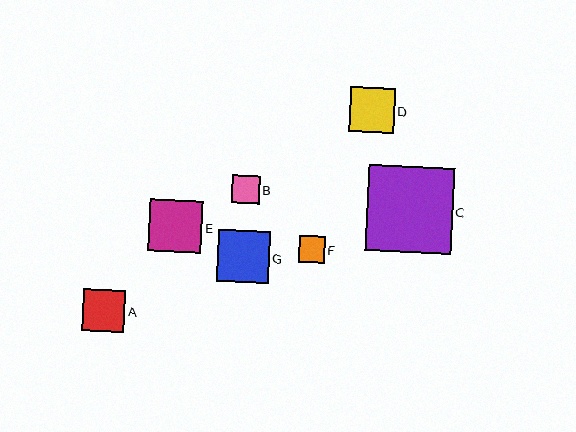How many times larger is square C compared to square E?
Square C is approximately 1.6 times the size of square E.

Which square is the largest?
Square C is the largest with a size of approximately 86 pixels.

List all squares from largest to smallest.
From largest to smallest: C, E, G, D, A, B, F.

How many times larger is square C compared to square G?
Square C is approximately 1.7 times the size of square G.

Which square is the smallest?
Square F is the smallest with a size of approximately 26 pixels.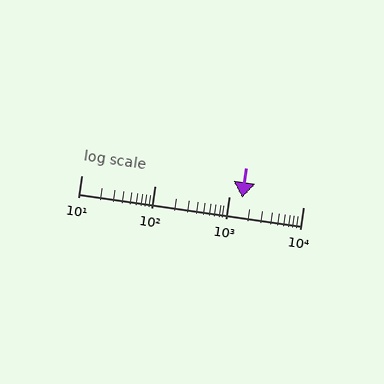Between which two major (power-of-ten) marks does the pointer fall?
The pointer is between 1000 and 10000.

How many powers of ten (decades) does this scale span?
The scale spans 3 decades, from 10 to 10000.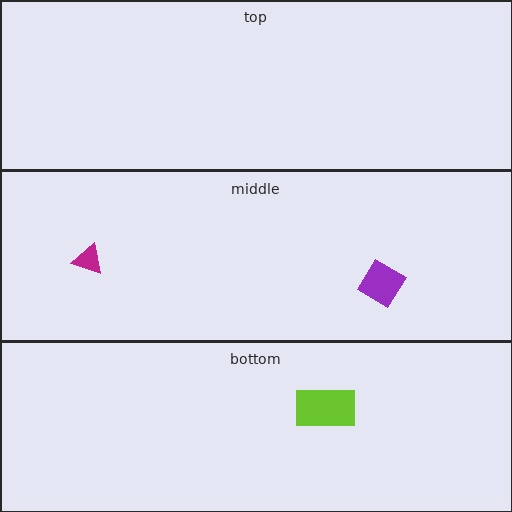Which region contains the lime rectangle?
The bottom region.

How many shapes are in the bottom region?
1.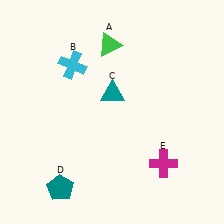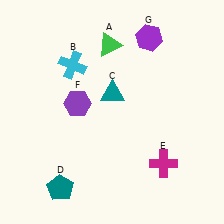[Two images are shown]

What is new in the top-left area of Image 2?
A purple hexagon (F) was added in the top-left area of Image 2.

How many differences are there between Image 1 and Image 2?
There are 2 differences between the two images.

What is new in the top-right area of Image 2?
A purple hexagon (G) was added in the top-right area of Image 2.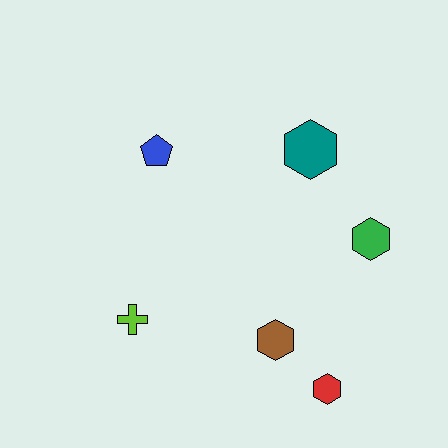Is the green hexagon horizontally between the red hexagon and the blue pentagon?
No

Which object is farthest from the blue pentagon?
The red hexagon is farthest from the blue pentagon.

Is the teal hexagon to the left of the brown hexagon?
No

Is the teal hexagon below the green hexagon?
No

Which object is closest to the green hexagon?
The teal hexagon is closest to the green hexagon.